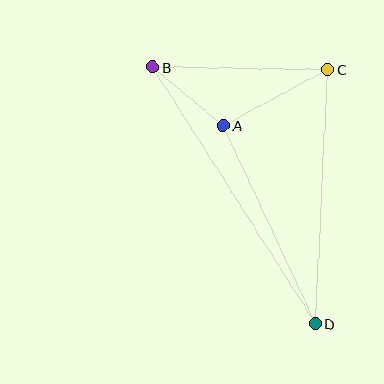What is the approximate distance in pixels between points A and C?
The distance between A and C is approximately 119 pixels.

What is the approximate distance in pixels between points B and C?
The distance between B and C is approximately 175 pixels.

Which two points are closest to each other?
Points A and B are closest to each other.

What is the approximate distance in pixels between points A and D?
The distance between A and D is approximately 218 pixels.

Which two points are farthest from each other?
Points B and D are farthest from each other.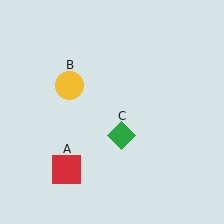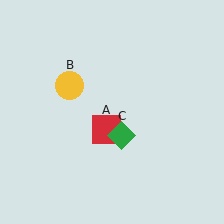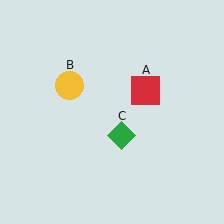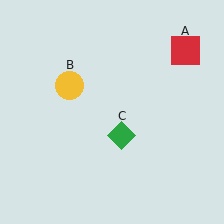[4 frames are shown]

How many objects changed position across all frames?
1 object changed position: red square (object A).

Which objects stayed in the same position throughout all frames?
Yellow circle (object B) and green diamond (object C) remained stationary.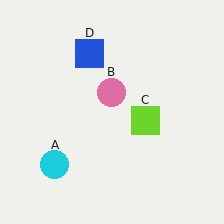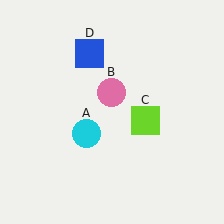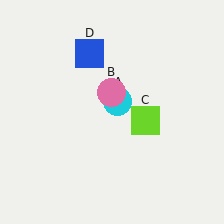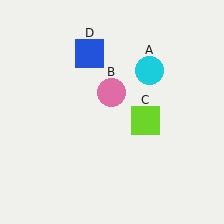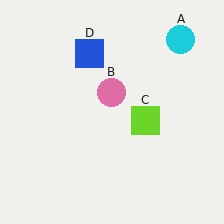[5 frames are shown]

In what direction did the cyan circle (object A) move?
The cyan circle (object A) moved up and to the right.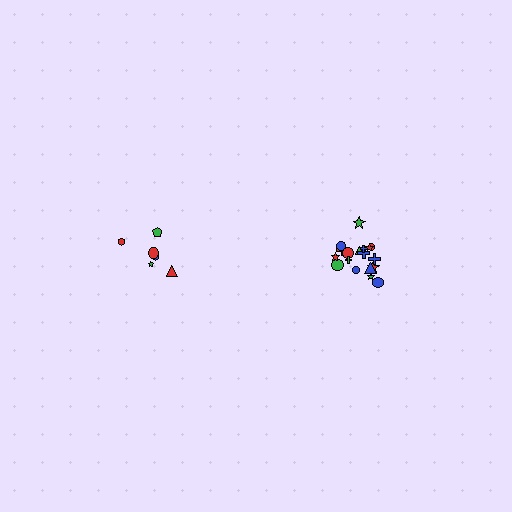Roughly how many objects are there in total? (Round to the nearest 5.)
Roughly 25 objects in total.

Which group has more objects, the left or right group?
The right group.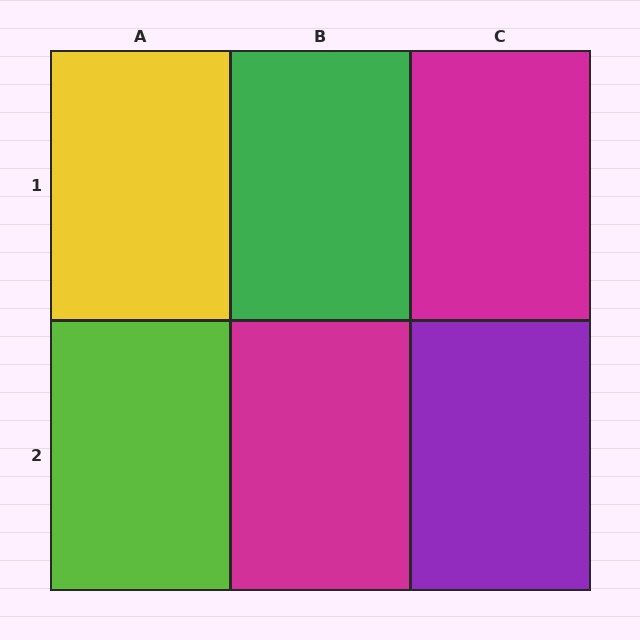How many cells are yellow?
1 cell is yellow.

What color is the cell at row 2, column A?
Lime.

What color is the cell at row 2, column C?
Purple.